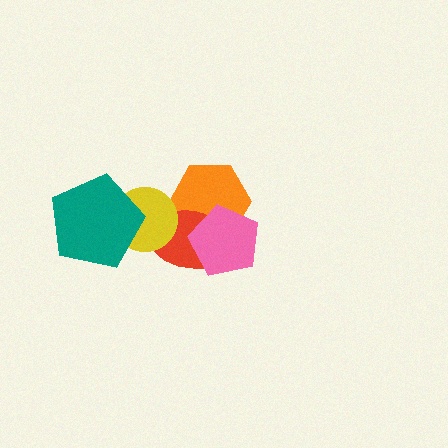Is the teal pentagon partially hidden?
No, no other shape covers it.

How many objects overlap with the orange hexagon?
2 objects overlap with the orange hexagon.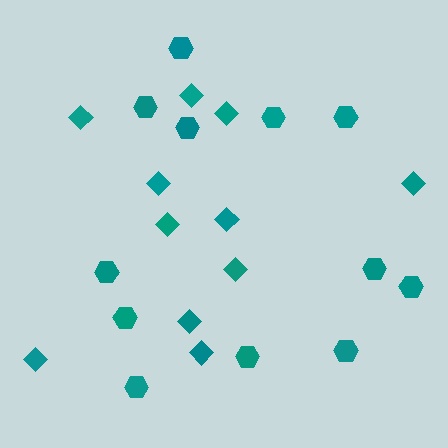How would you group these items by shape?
There are 2 groups: one group of diamonds (11) and one group of hexagons (12).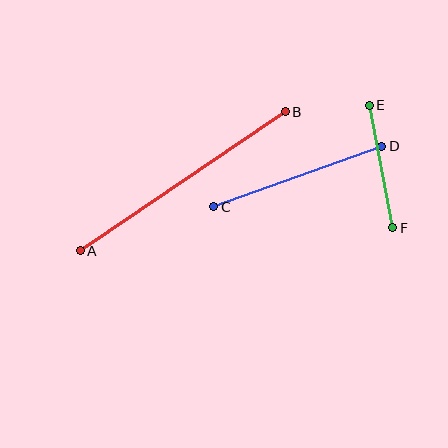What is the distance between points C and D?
The distance is approximately 178 pixels.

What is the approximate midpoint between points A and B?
The midpoint is at approximately (183, 181) pixels.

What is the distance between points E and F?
The distance is approximately 125 pixels.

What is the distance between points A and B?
The distance is approximately 248 pixels.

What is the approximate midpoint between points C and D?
The midpoint is at approximately (298, 176) pixels.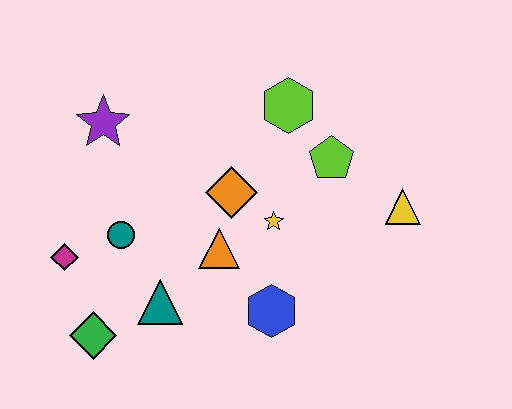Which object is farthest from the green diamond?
The yellow triangle is farthest from the green diamond.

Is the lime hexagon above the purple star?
Yes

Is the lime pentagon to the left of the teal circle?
No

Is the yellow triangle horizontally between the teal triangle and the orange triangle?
No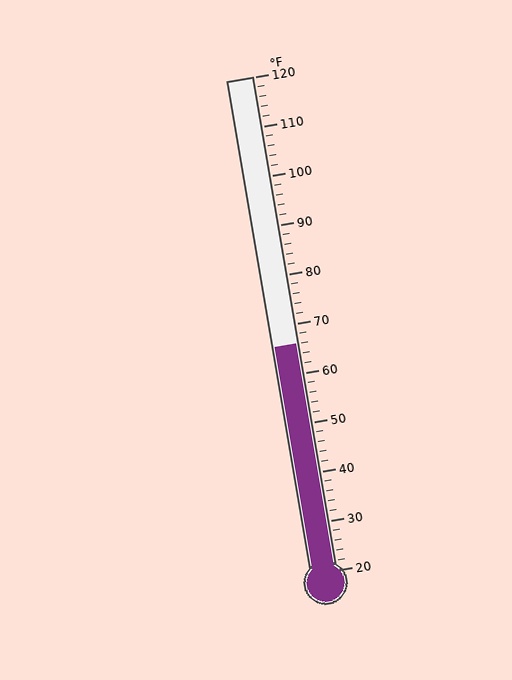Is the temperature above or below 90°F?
The temperature is below 90°F.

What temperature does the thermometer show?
The thermometer shows approximately 66°F.